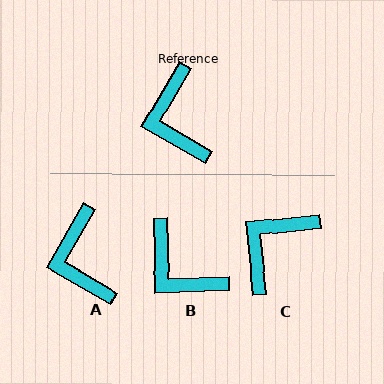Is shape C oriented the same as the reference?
No, it is off by about 54 degrees.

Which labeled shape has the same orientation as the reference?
A.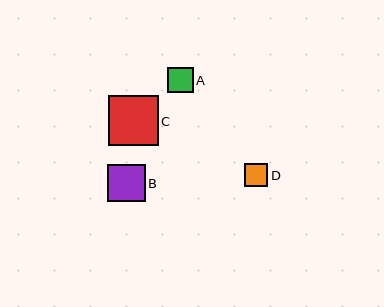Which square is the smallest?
Square D is the smallest with a size of approximately 23 pixels.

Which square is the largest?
Square C is the largest with a size of approximately 50 pixels.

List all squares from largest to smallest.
From largest to smallest: C, B, A, D.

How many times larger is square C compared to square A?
Square C is approximately 2.0 times the size of square A.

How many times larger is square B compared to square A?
Square B is approximately 1.5 times the size of square A.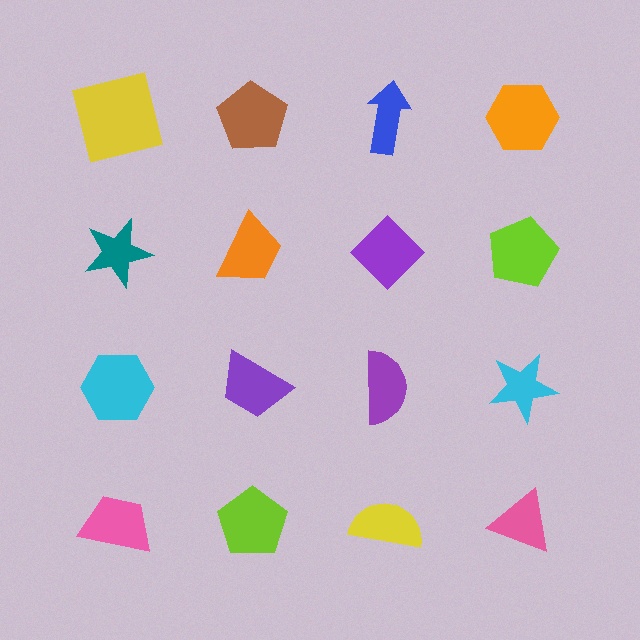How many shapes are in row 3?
4 shapes.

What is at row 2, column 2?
An orange trapezoid.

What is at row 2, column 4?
A lime pentagon.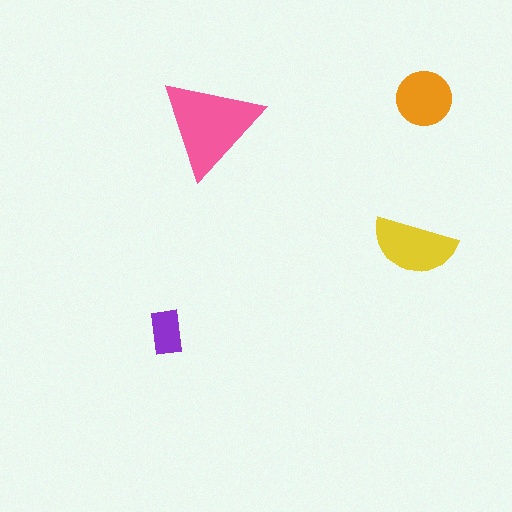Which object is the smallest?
The purple rectangle.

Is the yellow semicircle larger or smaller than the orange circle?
Larger.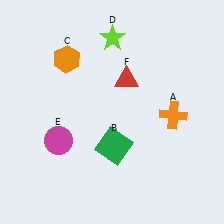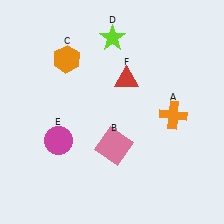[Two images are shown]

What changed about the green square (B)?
In Image 1, B is green. In Image 2, it changed to pink.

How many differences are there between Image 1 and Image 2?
There is 1 difference between the two images.